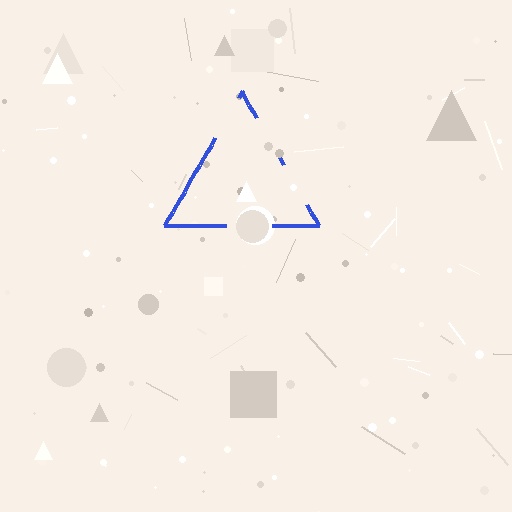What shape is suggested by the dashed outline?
The dashed outline suggests a triangle.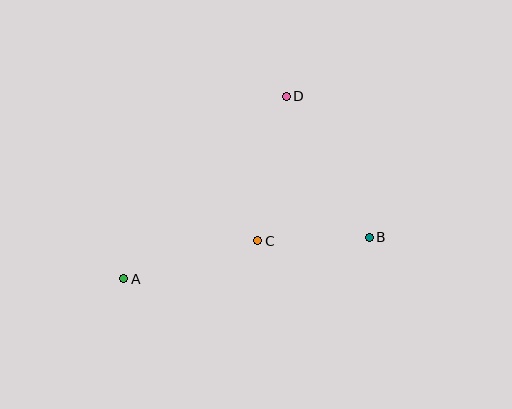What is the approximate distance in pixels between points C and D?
The distance between C and D is approximately 147 pixels.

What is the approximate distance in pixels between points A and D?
The distance between A and D is approximately 244 pixels.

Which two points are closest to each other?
Points B and C are closest to each other.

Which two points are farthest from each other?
Points A and B are farthest from each other.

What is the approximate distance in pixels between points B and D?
The distance between B and D is approximately 163 pixels.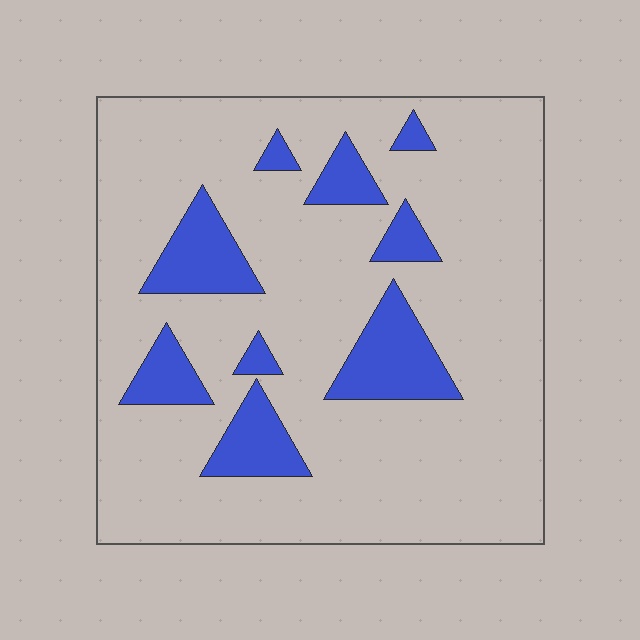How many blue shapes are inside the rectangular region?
9.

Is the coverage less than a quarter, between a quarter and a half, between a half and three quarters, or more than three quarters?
Less than a quarter.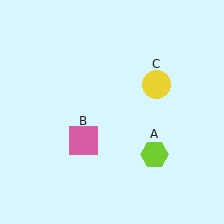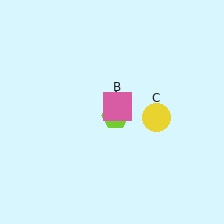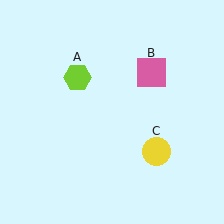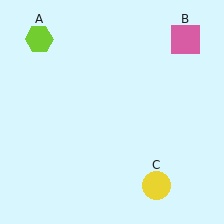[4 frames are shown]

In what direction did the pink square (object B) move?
The pink square (object B) moved up and to the right.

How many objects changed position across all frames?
3 objects changed position: lime hexagon (object A), pink square (object B), yellow circle (object C).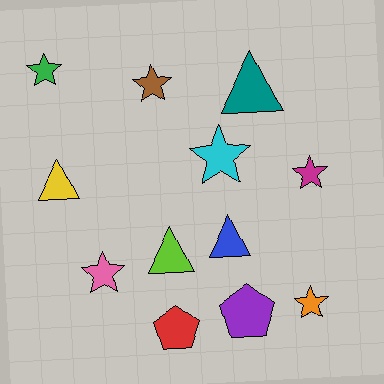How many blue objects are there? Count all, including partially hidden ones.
There is 1 blue object.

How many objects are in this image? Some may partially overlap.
There are 12 objects.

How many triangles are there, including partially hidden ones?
There are 4 triangles.